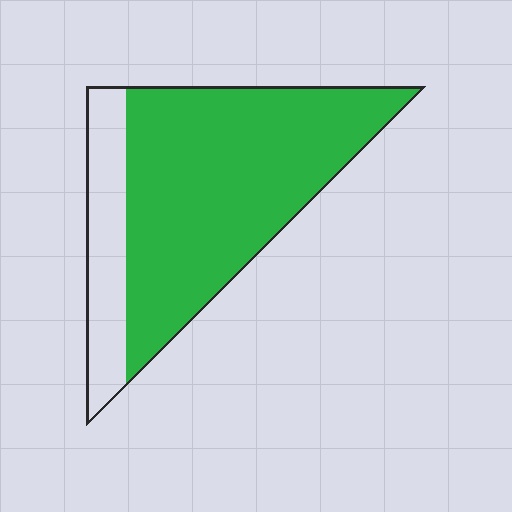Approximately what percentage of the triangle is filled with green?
Approximately 80%.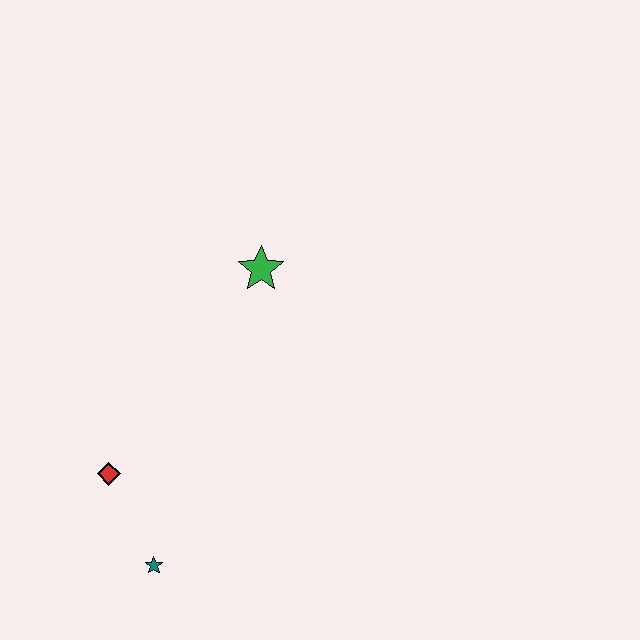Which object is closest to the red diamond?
The teal star is closest to the red diamond.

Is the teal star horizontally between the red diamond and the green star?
Yes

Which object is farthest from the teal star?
The green star is farthest from the teal star.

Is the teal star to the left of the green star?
Yes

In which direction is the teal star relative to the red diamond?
The teal star is below the red diamond.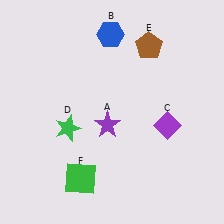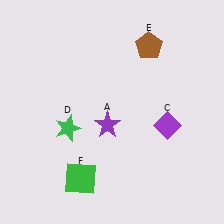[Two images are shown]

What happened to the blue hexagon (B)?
The blue hexagon (B) was removed in Image 2. It was in the top-left area of Image 1.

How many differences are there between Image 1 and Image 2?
There is 1 difference between the two images.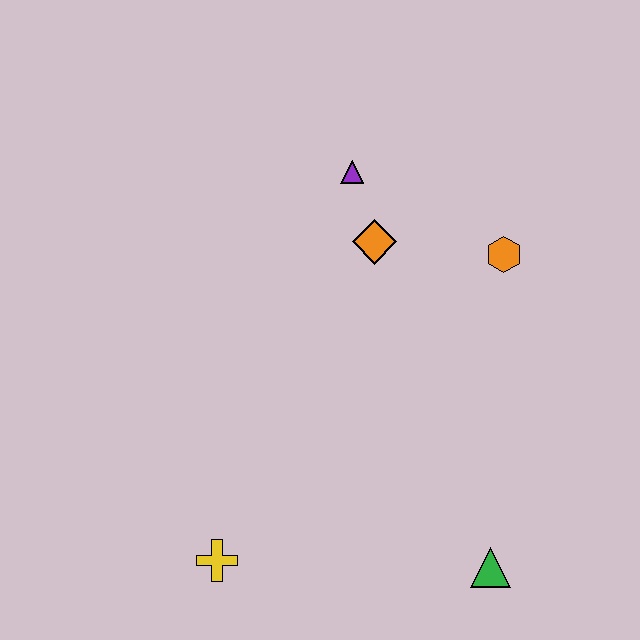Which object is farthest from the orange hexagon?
The yellow cross is farthest from the orange hexagon.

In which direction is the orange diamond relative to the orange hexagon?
The orange diamond is to the left of the orange hexagon.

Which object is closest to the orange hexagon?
The orange diamond is closest to the orange hexagon.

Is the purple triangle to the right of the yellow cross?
Yes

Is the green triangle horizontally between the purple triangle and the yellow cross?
No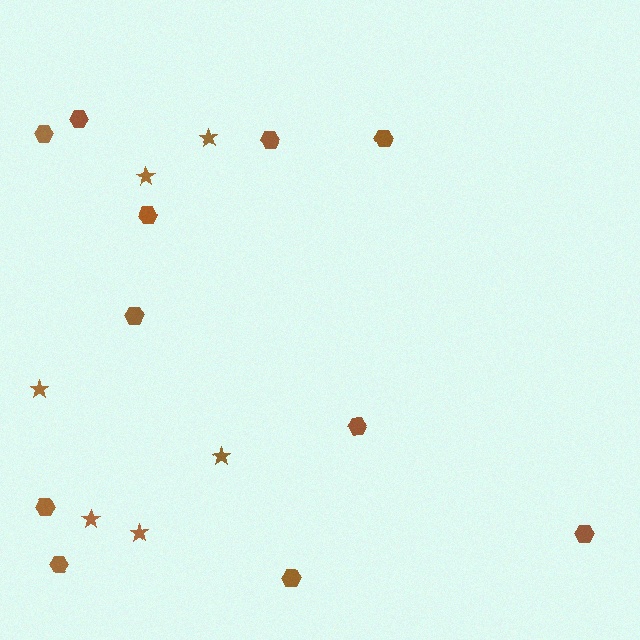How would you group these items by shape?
There are 2 groups: one group of hexagons (11) and one group of stars (6).